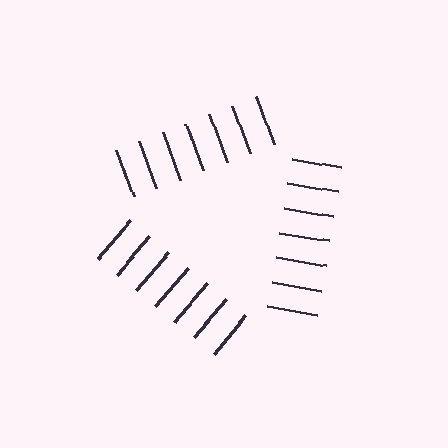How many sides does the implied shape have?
3 sides — the line-ends trace a triangle.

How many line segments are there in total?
21 — 7 along each of the 3 edges.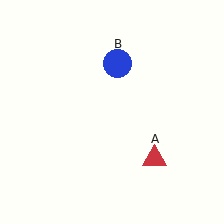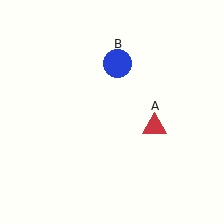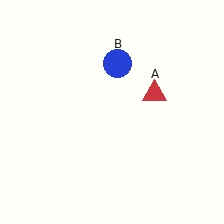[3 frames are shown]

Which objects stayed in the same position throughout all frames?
Blue circle (object B) remained stationary.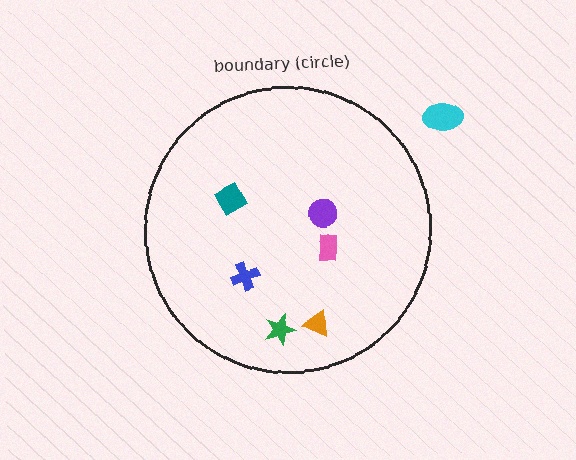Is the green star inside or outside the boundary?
Inside.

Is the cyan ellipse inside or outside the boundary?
Outside.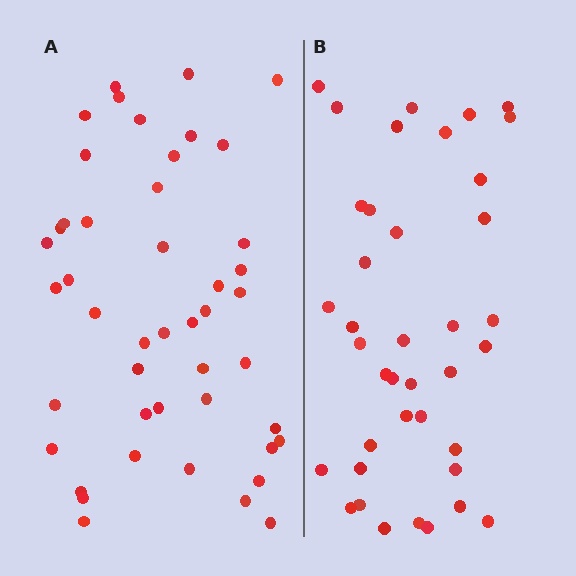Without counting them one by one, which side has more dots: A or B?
Region A (the left region) has more dots.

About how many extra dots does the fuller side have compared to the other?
Region A has roughly 8 or so more dots than region B.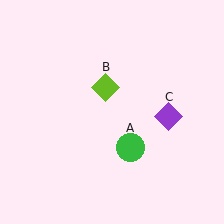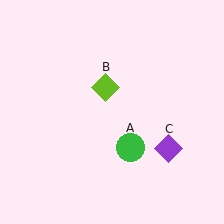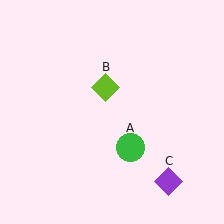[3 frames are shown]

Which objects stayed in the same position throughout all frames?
Green circle (object A) and lime diamond (object B) remained stationary.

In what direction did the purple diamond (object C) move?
The purple diamond (object C) moved down.